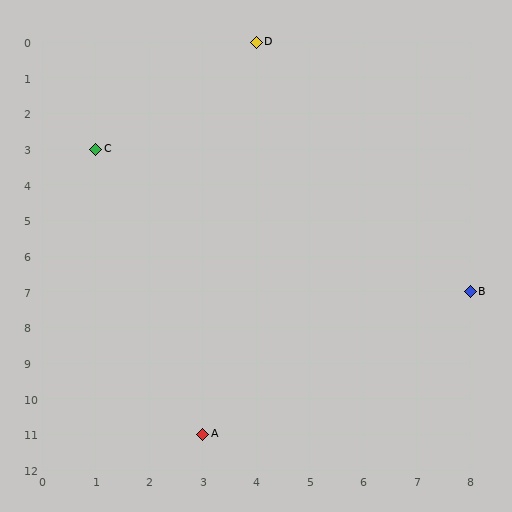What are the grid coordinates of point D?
Point D is at grid coordinates (4, 0).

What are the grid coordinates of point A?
Point A is at grid coordinates (3, 11).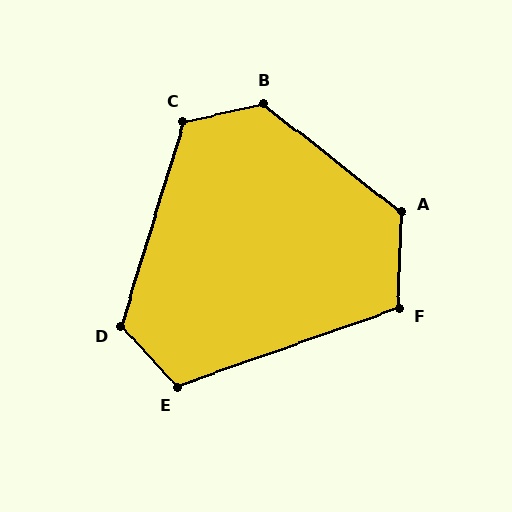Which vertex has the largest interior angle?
B, at approximately 129 degrees.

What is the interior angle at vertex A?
Approximately 126 degrees (obtuse).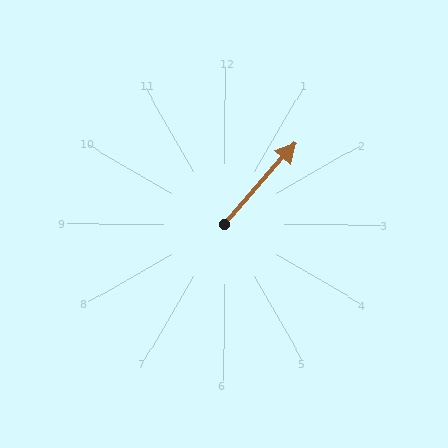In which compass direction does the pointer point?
Northeast.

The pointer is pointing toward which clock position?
Roughly 1 o'clock.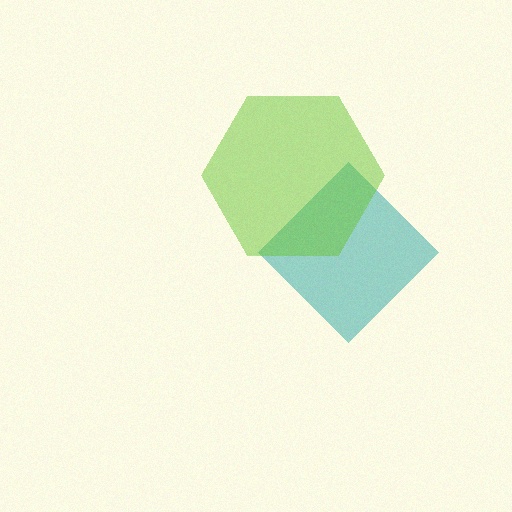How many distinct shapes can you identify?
There are 2 distinct shapes: a teal diamond, a lime hexagon.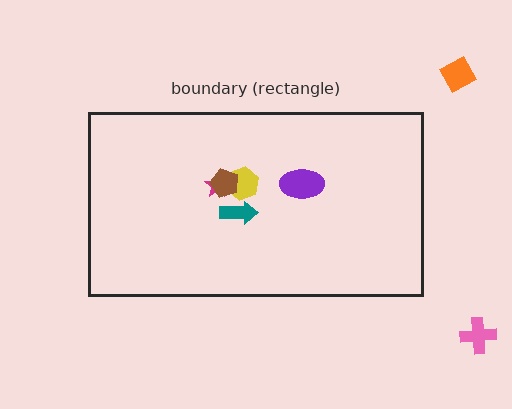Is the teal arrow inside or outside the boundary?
Inside.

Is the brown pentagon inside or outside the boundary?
Inside.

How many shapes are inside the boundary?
5 inside, 2 outside.